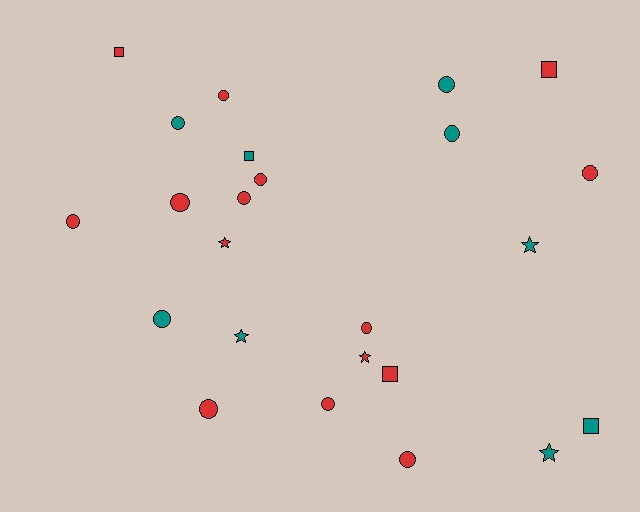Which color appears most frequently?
Red, with 15 objects.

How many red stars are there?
There are 2 red stars.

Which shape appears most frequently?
Circle, with 14 objects.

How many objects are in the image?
There are 24 objects.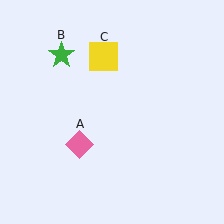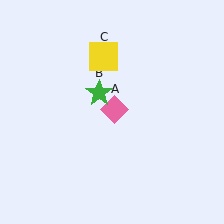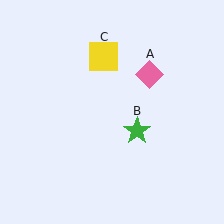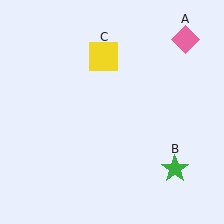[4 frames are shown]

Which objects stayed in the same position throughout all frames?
Yellow square (object C) remained stationary.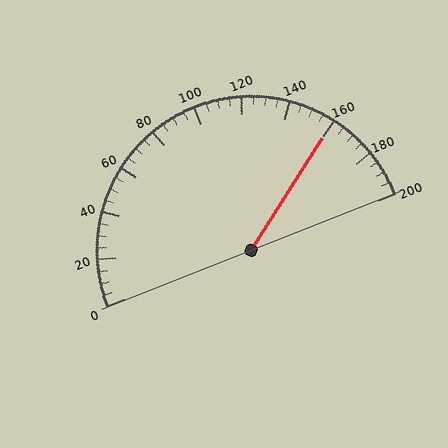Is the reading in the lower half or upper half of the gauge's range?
The reading is in the upper half of the range (0 to 200).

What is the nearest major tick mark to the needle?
The nearest major tick mark is 160.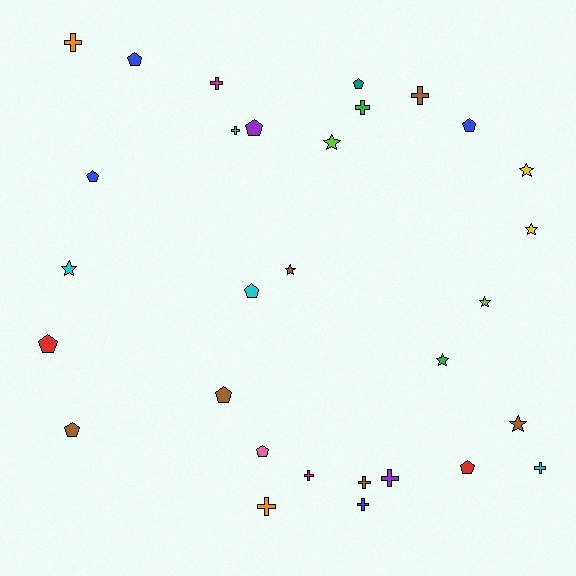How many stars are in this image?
There are 8 stars.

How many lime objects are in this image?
There are 2 lime objects.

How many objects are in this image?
There are 30 objects.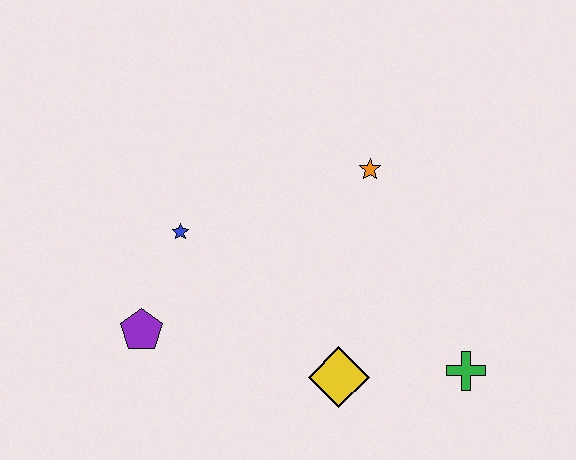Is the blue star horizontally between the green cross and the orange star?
No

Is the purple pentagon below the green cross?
No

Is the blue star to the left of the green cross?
Yes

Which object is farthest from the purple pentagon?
The green cross is farthest from the purple pentagon.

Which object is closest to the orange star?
The blue star is closest to the orange star.